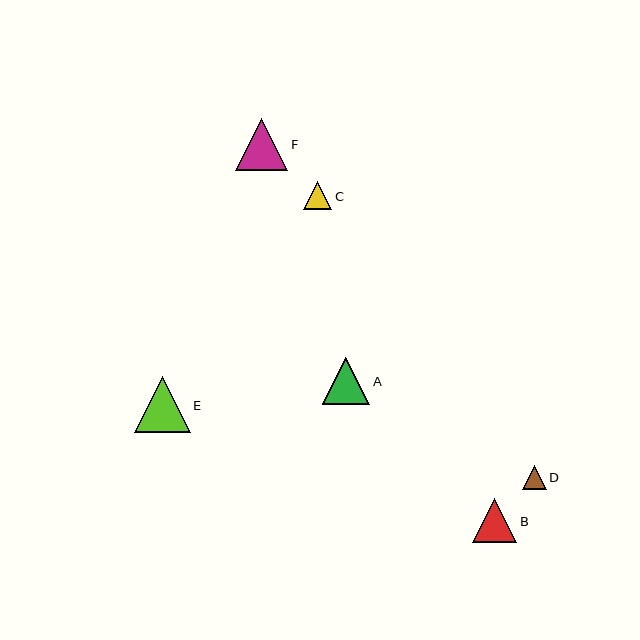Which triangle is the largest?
Triangle E is the largest with a size of approximately 56 pixels.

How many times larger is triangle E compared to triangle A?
Triangle E is approximately 1.2 times the size of triangle A.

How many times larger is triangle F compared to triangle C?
Triangle F is approximately 1.8 times the size of triangle C.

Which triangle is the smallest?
Triangle D is the smallest with a size of approximately 24 pixels.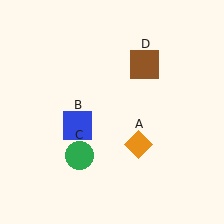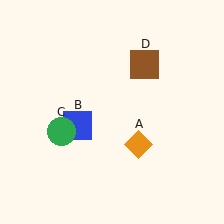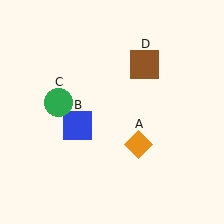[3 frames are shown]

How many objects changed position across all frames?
1 object changed position: green circle (object C).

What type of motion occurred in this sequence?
The green circle (object C) rotated clockwise around the center of the scene.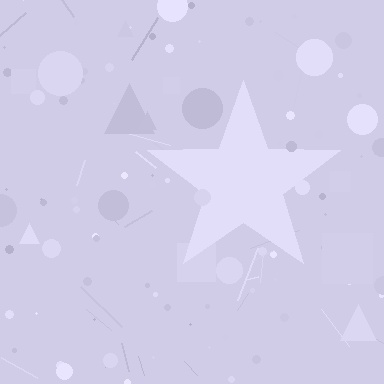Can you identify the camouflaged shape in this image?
The camouflaged shape is a star.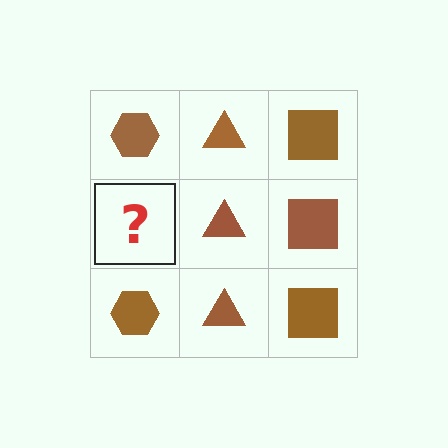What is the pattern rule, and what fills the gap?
The rule is that each column has a consistent shape. The gap should be filled with a brown hexagon.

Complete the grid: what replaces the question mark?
The question mark should be replaced with a brown hexagon.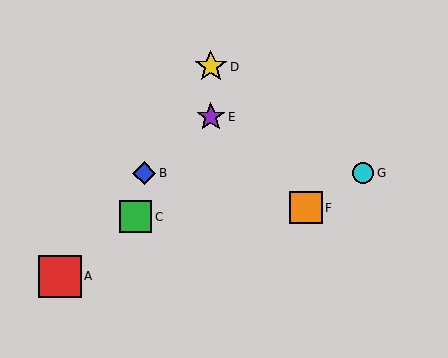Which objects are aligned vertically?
Objects D, E are aligned vertically.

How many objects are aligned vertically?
2 objects (D, E) are aligned vertically.